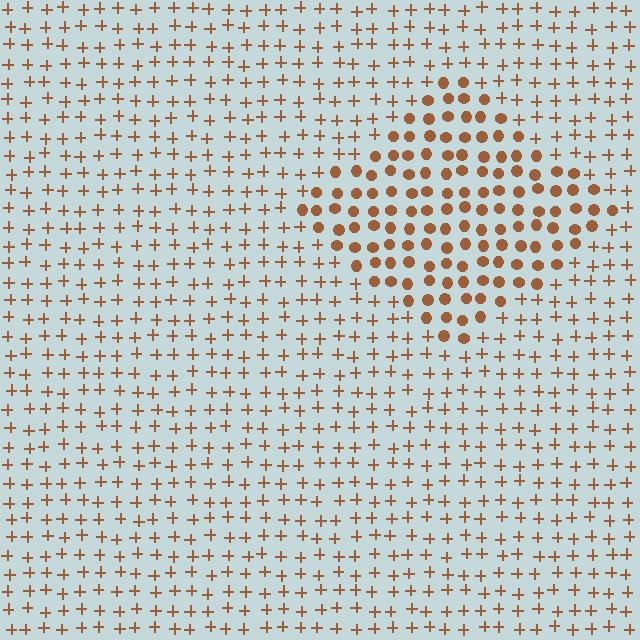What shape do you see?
I see a diamond.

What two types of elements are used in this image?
The image uses circles inside the diamond region and plus signs outside it.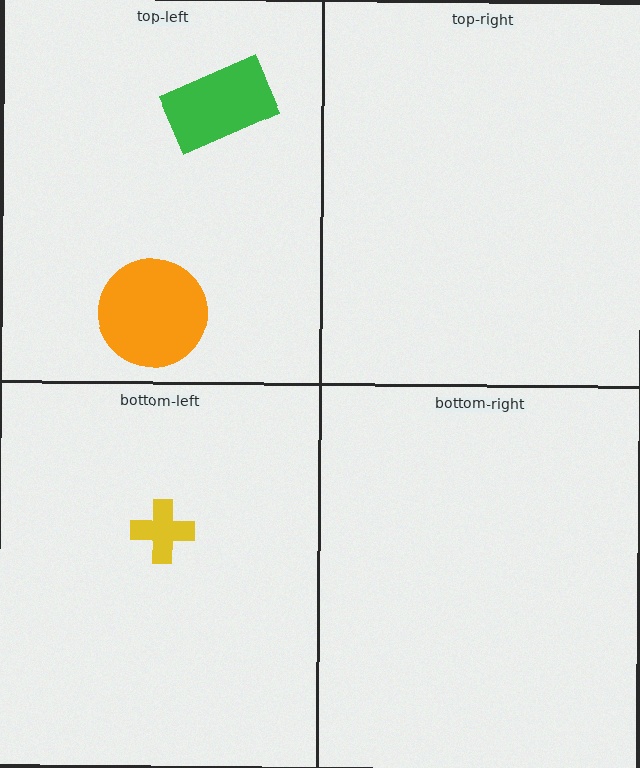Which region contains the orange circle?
The top-left region.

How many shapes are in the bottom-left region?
1.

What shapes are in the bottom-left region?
The yellow cross.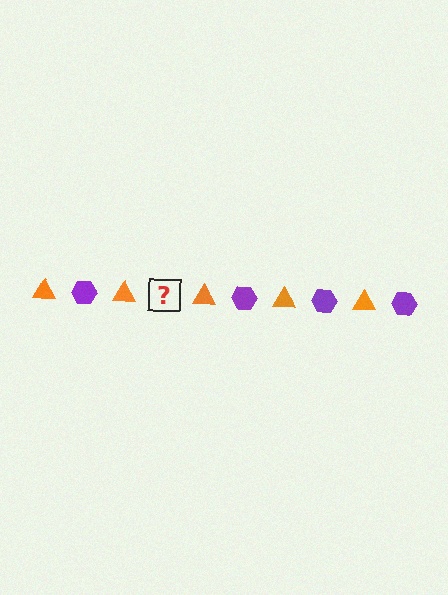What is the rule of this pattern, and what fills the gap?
The rule is that the pattern alternates between orange triangle and purple hexagon. The gap should be filled with a purple hexagon.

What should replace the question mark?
The question mark should be replaced with a purple hexagon.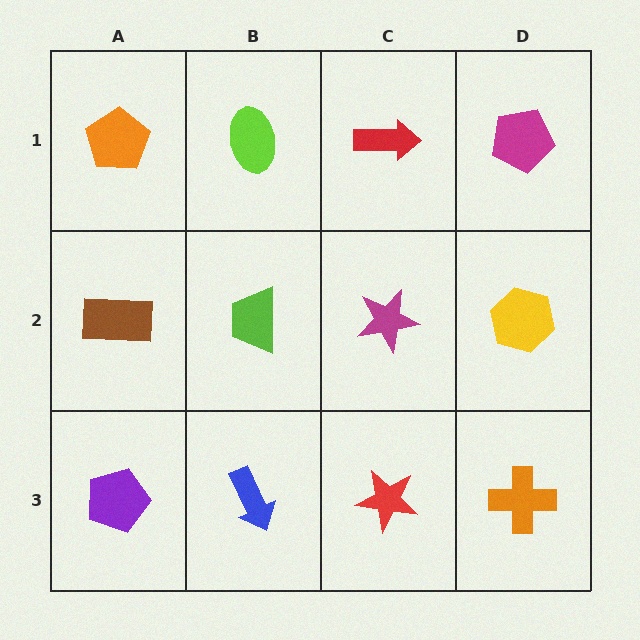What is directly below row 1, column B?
A lime trapezoid.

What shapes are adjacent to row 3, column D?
A yellow hexagon (row 2, column D), a red star (row 3, column C).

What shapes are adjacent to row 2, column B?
A lime ellipse (row 1, column B), a blue arrow (row 3, column B), a brown rectangle (row 2, column A), a magenta star (row 2, column C).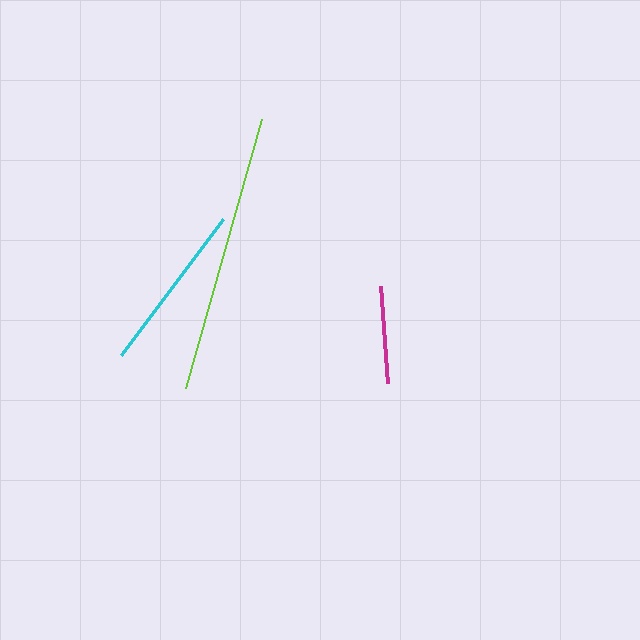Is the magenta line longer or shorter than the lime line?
The lime line is longer than the magenta line.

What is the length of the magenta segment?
The magenta segment is approximately 97 pixels long.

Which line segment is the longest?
The lime line is the longest at approximately 279 pixels.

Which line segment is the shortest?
The magenta line is the shortest at approximately 97 pixels.